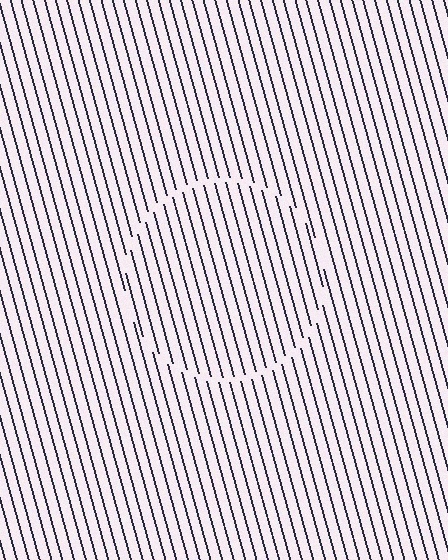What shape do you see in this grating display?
An illusory circle. The interior of the shape contains the same grating, shifted by half a period — the contour is defined by the phase discontinuity where line-ends from the inner and outer gratings abut.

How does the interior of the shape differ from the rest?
The interior of the shape contains the same grating, shifted by half a period — the contour is defined by the phase discontinuity where line-ends from the inner and outer gratings abut.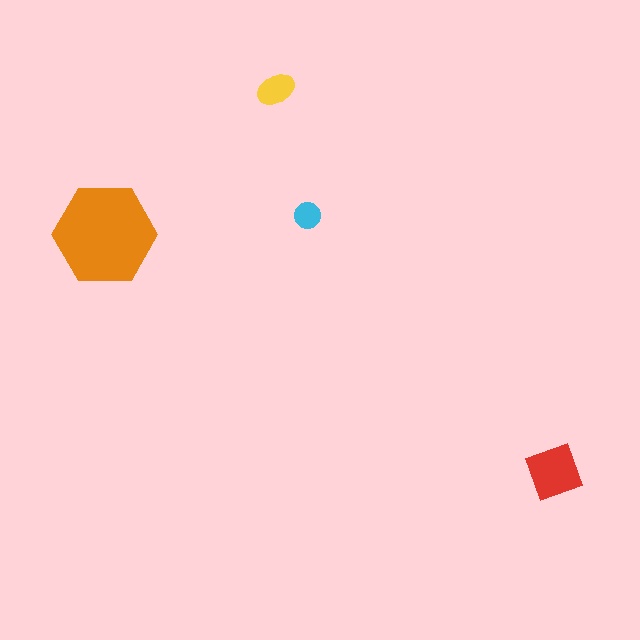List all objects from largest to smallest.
The orange hexagon, the red square, the yellow ellipse, the cyan circle.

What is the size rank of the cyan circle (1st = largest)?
4th.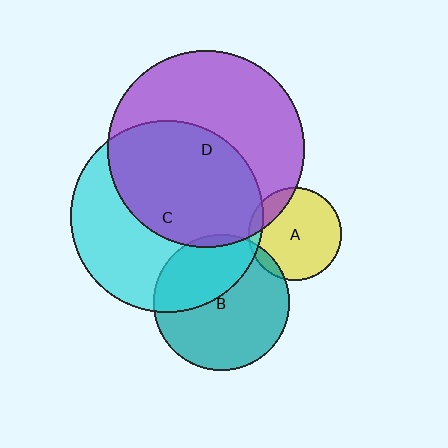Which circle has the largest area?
Circle D (purple).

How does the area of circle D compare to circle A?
Approximately 4.5 times.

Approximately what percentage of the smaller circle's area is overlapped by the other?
Approximately 50%.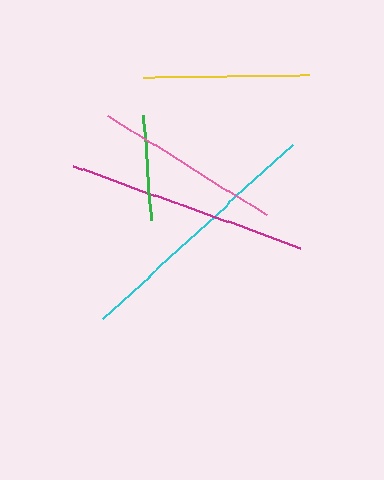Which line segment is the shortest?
The green line is the shortest at approximately 105 pixels.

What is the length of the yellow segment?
The yellow segment is approximately 166 pixels long.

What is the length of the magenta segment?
The magenta segment is approximately 241 pixels long.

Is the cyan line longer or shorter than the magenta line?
The cyan line is longer than the magenta line.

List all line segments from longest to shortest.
From longest to shortest: cyan, magenta, pink, yellow, green.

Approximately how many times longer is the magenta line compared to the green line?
The magenta line is approximately 2.3 times the length of the green line.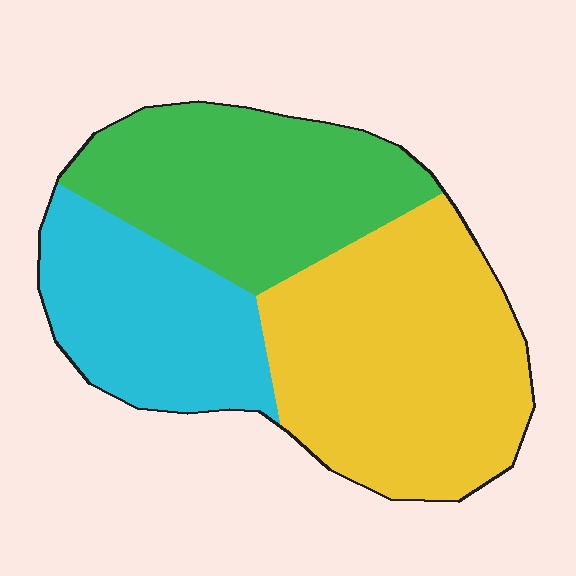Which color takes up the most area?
Yellow, at roughly 45%.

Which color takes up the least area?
Cyan, at roughly 25%.